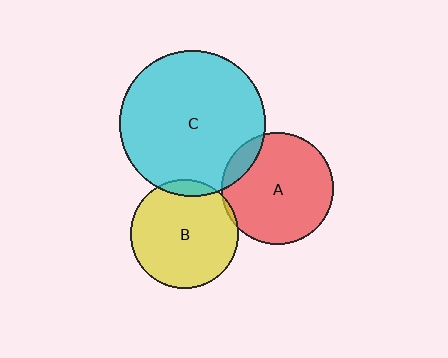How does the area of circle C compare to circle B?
Approximately 1.8 times.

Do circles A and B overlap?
Yes.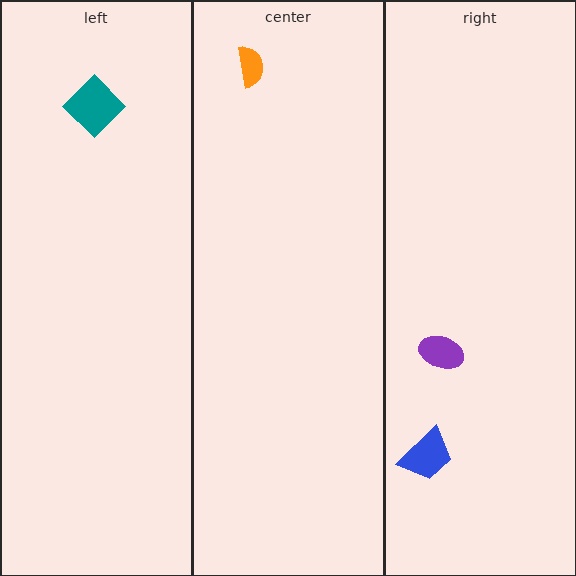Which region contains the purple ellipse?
The right region.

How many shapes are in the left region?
1.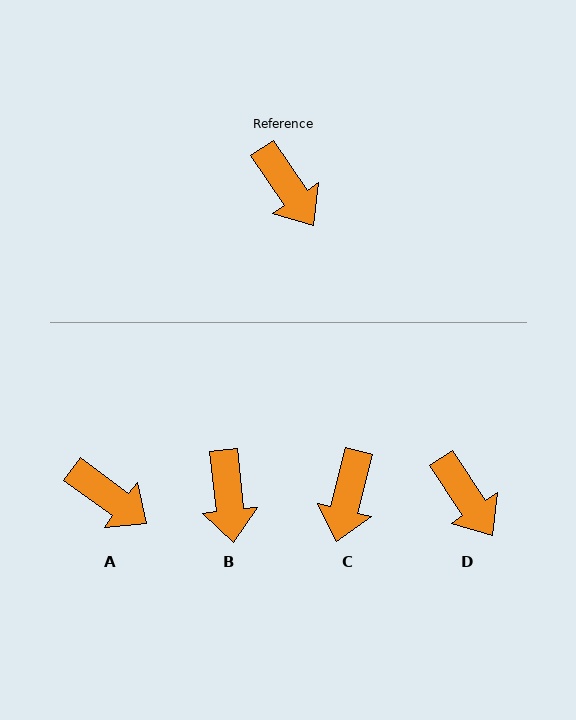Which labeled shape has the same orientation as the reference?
D.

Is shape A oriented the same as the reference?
No, it is off by about 20 degrees.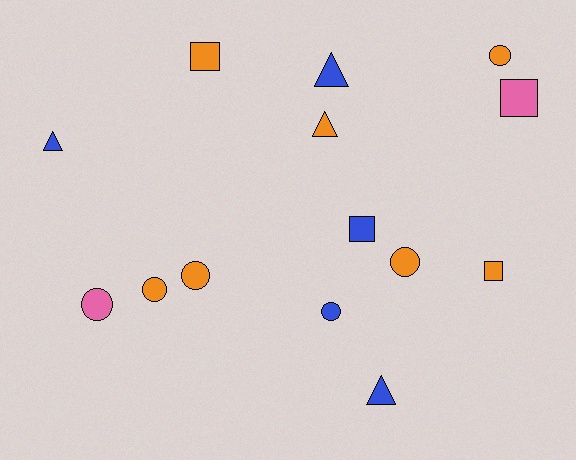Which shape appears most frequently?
Circle, with 6 objects.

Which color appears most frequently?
Orange, with 7 objects.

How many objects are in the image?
There are 14 objects.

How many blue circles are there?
There is 1 blue circle.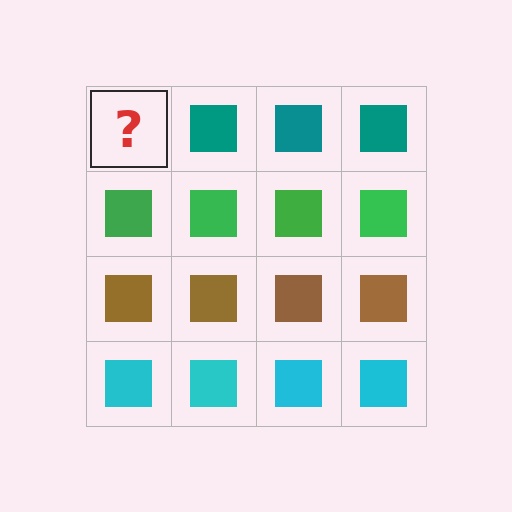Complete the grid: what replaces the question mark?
The question mark should be replaced with a teal square.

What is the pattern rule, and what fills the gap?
The rule is that each row has a consistent color. The gap should be filled with a teal square.